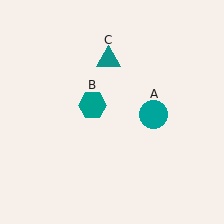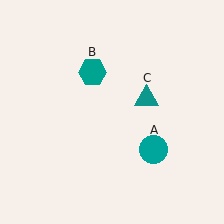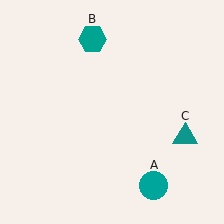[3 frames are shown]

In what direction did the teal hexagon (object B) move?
The teal hexagon (object B) moved up.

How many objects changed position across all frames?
3 objects changed position: teal circle (object A), teal hexagon (object B), teal triangle (object C).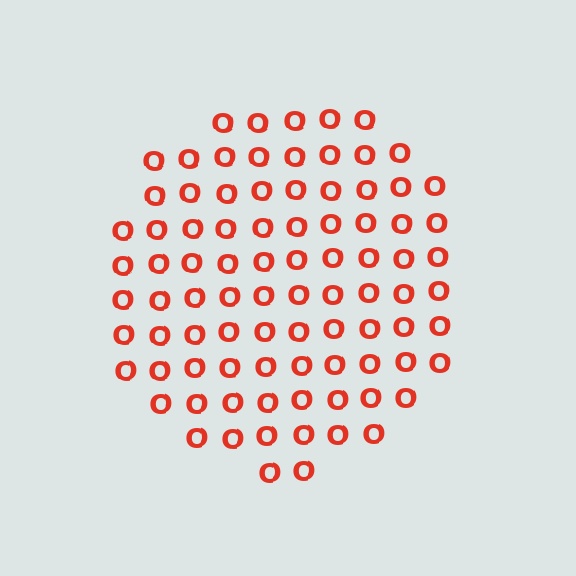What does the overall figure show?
The overall figure shows a circle.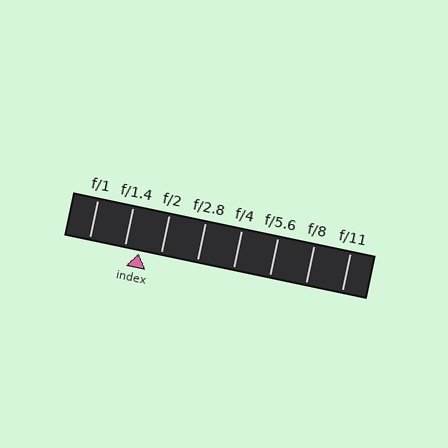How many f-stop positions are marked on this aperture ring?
There are 8 f-stop positions marked.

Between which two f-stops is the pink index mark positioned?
The index mark is between f/1.4 and f/2.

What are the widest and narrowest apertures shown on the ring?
The widest aperture shown is f/1 and the narrowest is f/11.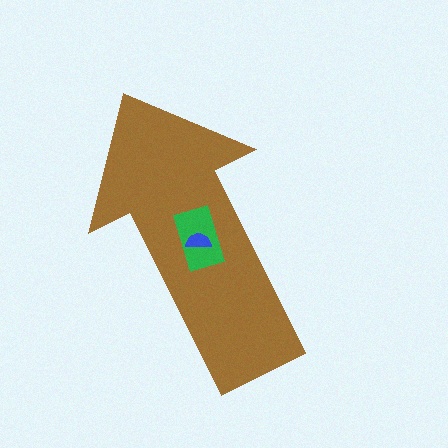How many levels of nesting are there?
3.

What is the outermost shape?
The brown arrow.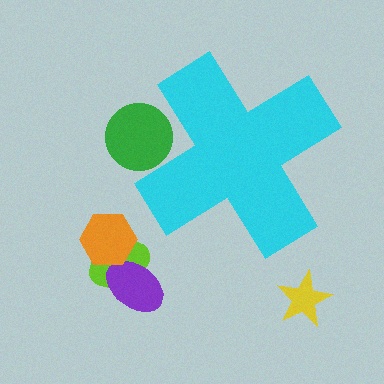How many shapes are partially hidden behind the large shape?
1 shape is partially hidden.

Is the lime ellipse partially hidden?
No, the lime ellipse is fully visible.